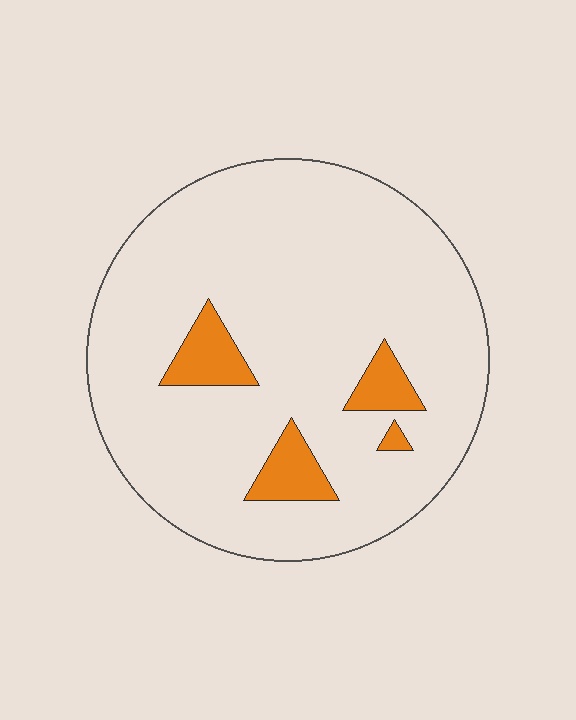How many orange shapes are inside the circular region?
4.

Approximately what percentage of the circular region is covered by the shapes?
Approximately 10%.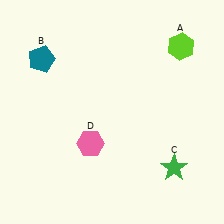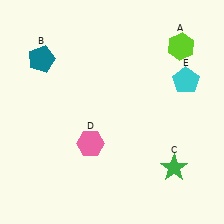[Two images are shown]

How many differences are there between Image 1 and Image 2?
There is 1 difference between the two images.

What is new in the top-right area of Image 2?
A cyan pentagon (E) was added in the top-right area of Image 2.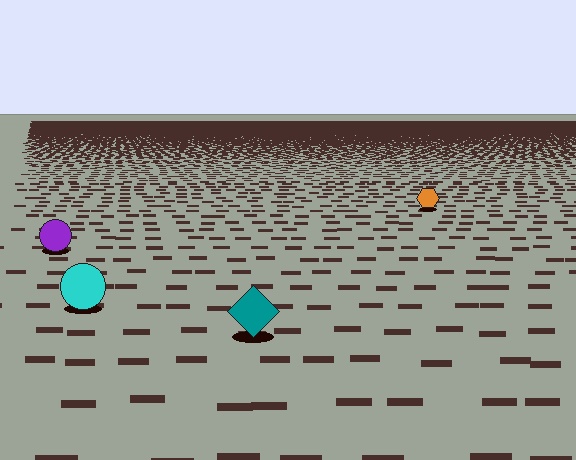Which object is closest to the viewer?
The teal diamond is closest. The texture marks near it are larger and more spread out.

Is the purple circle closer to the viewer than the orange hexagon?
Yes. The purple circle is closer — you can tell from the texture gradient: the ground texture is coarser near it.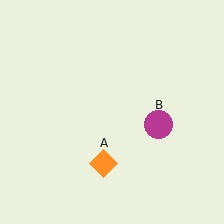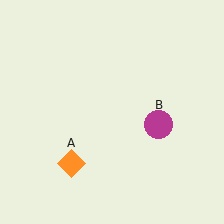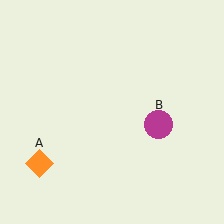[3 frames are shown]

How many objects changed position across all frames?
1 object changed position: orange diamond (object A).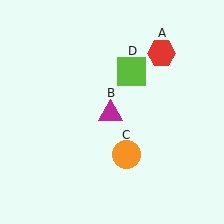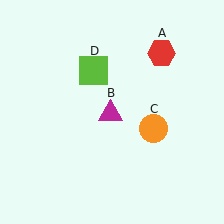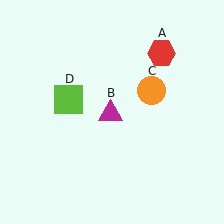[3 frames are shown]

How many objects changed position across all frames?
2 objects changed position: orange circle (object C), lime square (object D).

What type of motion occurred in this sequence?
The orange circle (object C), lime square (object D) rotated counterclockwise around the center of the scene.